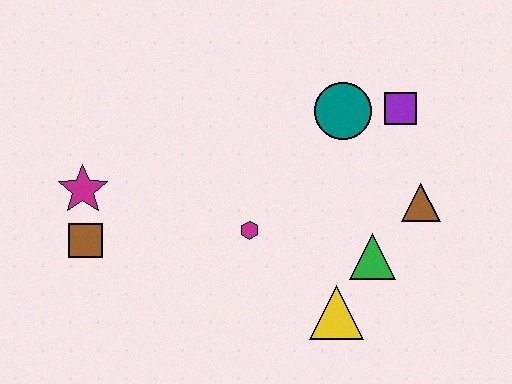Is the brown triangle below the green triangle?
No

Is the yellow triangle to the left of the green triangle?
Yes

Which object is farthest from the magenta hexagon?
The purple square is farthest from the magenta hexagon.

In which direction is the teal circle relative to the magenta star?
The teal circle is to the right of the magenta star.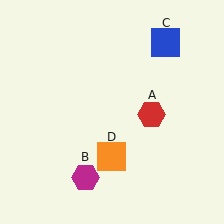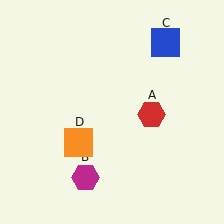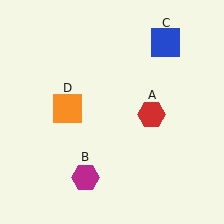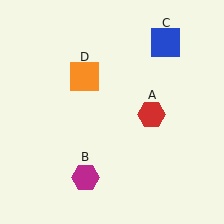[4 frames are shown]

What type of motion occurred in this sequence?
The orange square (object D) rotated clockwise around the center of the scene.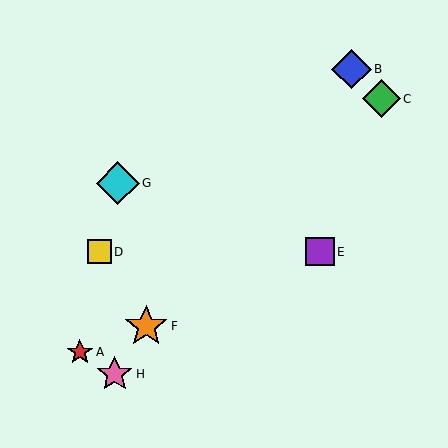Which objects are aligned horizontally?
Objects D, E are aligned horizontally.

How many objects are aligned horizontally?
2 objects (D, E) are aligned horizontally.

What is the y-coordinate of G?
Object G is at y≈183.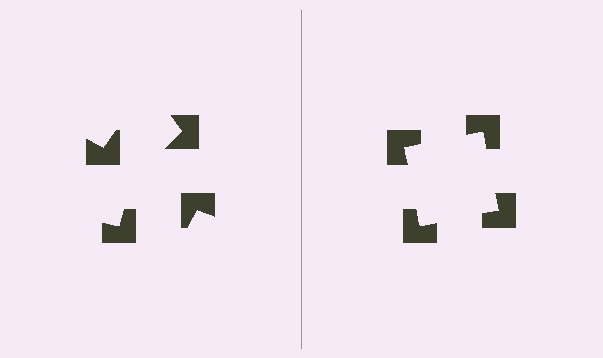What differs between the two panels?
The notched squares are positioned identically on both sides; only the wedge orientations differ. On the right they align to a square; on the left they are misaligned.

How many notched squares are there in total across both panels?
8 — 4 on each side.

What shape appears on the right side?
An illusory square.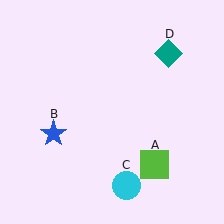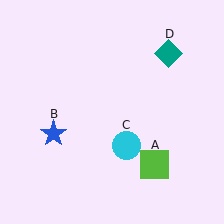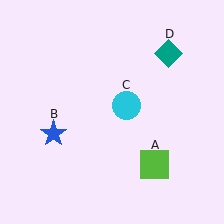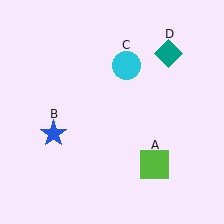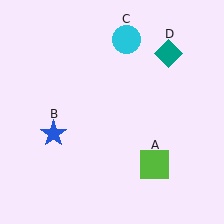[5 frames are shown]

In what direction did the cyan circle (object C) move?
The cyan circle (object C) moved up.